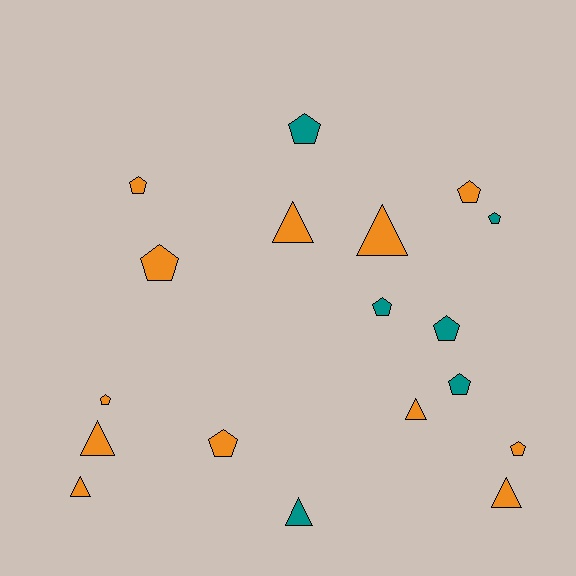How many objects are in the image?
There are 18 objects.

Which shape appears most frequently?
Pentagon, with 11 objects.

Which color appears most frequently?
Orange, with 12 objects.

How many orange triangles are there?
There are 6 orange triangles.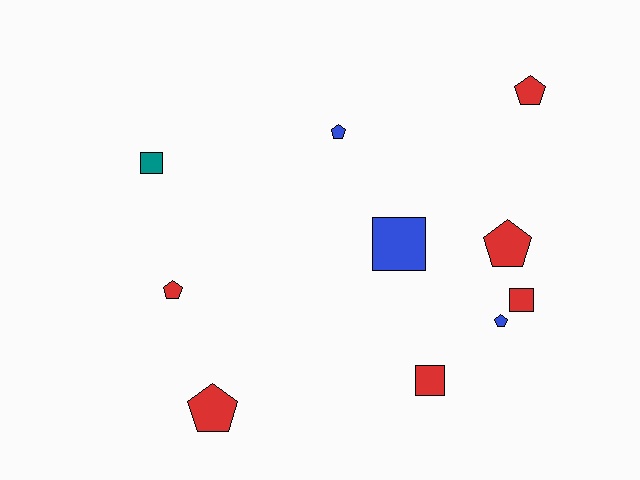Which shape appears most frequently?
Pentagon, with 6 objects.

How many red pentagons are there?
There are 4 red pentagons.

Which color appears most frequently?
Red, with 6 objects.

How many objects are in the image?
There are 10 objects.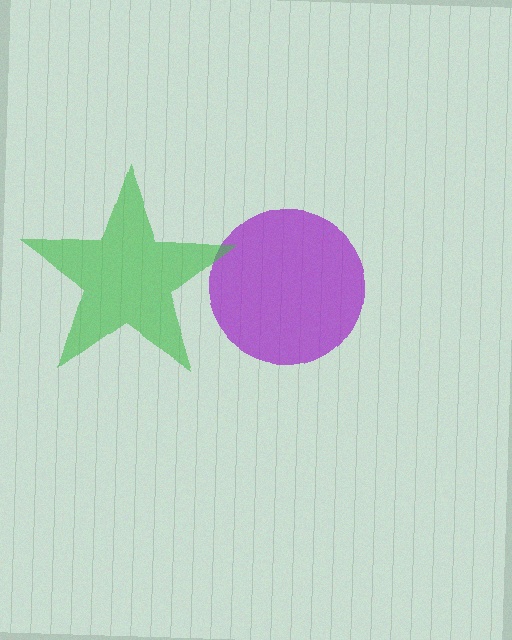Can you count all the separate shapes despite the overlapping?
Yes, there are 2 separate shapes.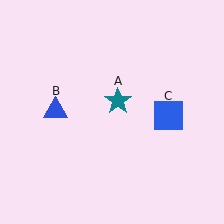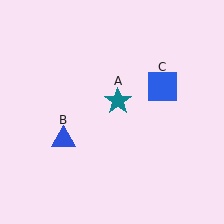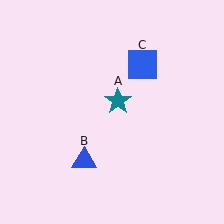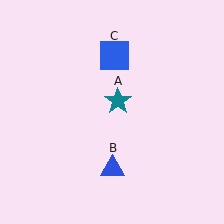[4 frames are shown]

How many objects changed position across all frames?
2 objects changed position: blue triangle (object B), blue square (object C).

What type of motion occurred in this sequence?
The blue triangle (object B), blue square (object C) rotated counterclockwise around the center of the scene.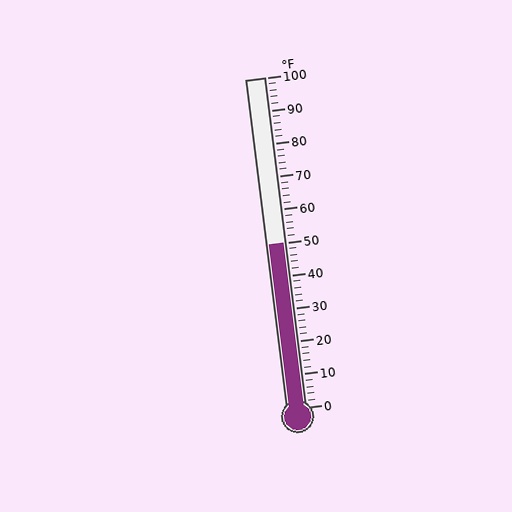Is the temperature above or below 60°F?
The temperature is below 60°F.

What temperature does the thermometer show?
The thermometer shows approximately 50°F.